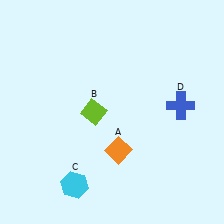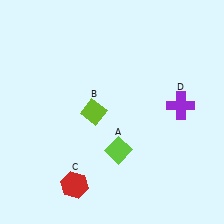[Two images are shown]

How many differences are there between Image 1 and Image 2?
There are 3 differences between the two images.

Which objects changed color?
A changed from orange to lime. C changed from cyan to red. D changed from blue to purple.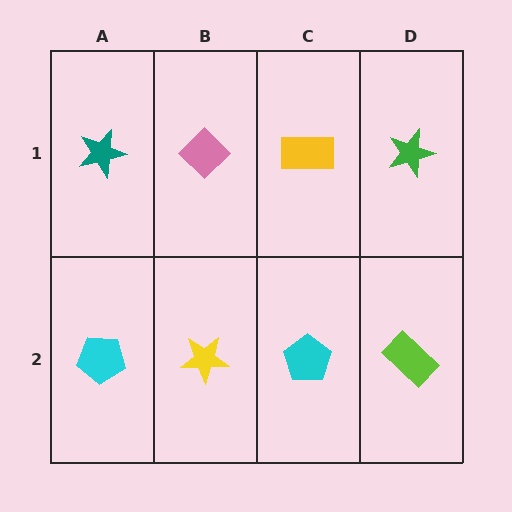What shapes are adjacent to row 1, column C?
A cyan pentagon (row 2, column C), a pink diamond (row 1, column B), a green star (row 1, column D).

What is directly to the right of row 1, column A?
A pink diamond.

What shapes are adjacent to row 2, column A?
A teal star (row 1, column A), a yellow star (row 2, column B).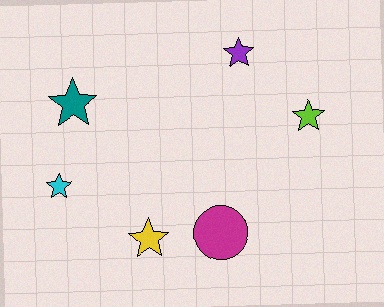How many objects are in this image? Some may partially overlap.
There are 6 objects.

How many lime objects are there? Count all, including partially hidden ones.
There is 1 lime object.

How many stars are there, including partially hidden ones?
There are 5 stars.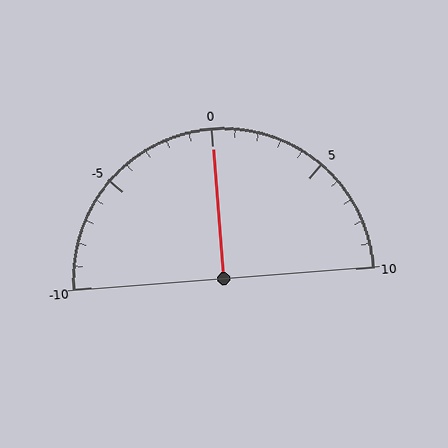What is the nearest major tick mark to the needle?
The nearest major tick mark is 0.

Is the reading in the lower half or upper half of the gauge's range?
The reading is in the upper half of the range (-10 to 10).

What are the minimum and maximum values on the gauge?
The gauge ranges from -10 to 10.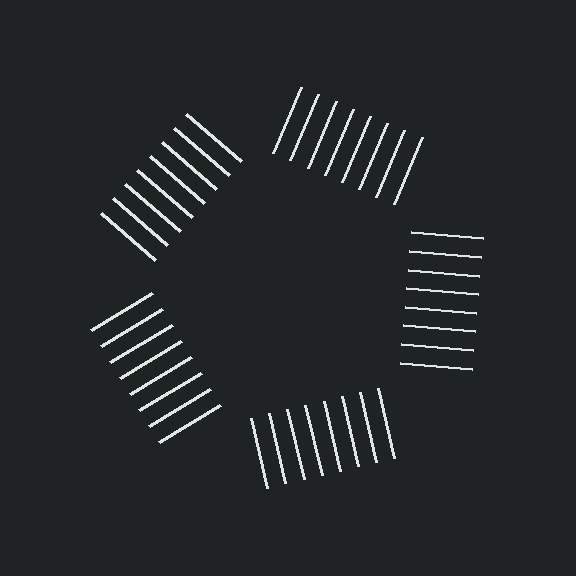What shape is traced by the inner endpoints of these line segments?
An illusory pentagon — the line segments terminate on its edges but no continuous stroke is drawn.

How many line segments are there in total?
40 — 8 along each of the 5 edges.